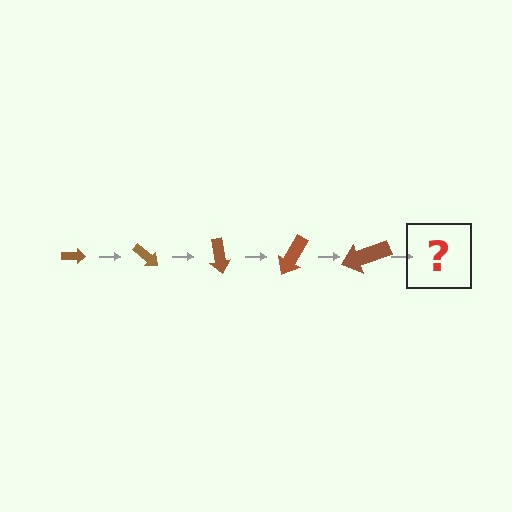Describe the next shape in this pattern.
It should be an arrow, larger than the previous one and rotated 200 degrees from the start.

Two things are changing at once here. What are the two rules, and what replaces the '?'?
The two rules are that the arrow grows larger each step and it rotates 40 degrees each step. The '?' should be an arrow, larger than the previous one and rotated 200 degrees from the start.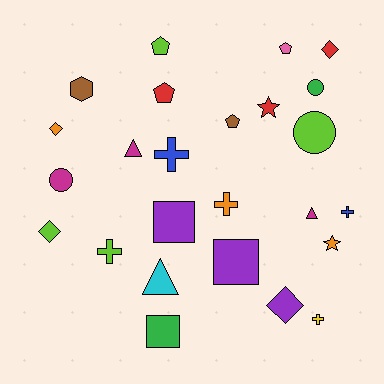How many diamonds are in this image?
There are 4 diamonds.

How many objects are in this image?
There are 25 objects.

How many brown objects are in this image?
There are 2 brown objects.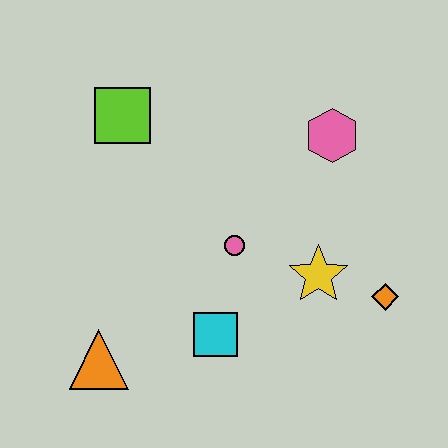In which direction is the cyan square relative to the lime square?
The cyan square is below the lime square.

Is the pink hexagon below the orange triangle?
No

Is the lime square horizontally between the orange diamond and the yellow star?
No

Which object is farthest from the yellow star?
The lime square is farthest from the yellow star.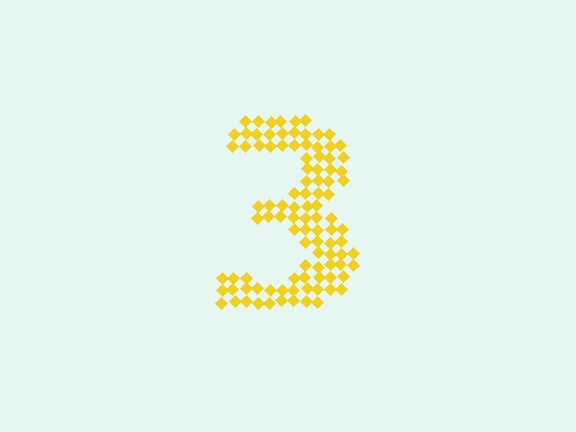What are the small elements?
The small elements are diamonds.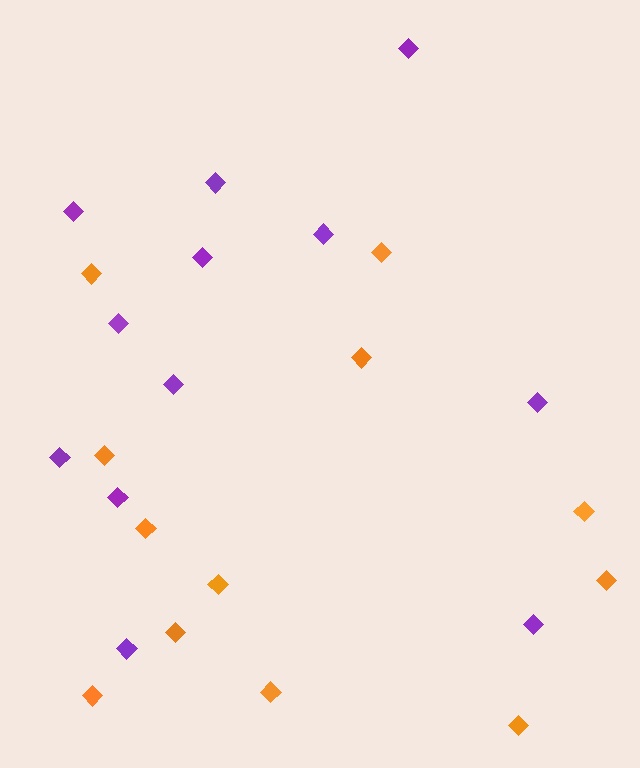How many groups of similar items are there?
There are 2 groups: one group of purple diamonds (12) and one group of orange diamonds (12).